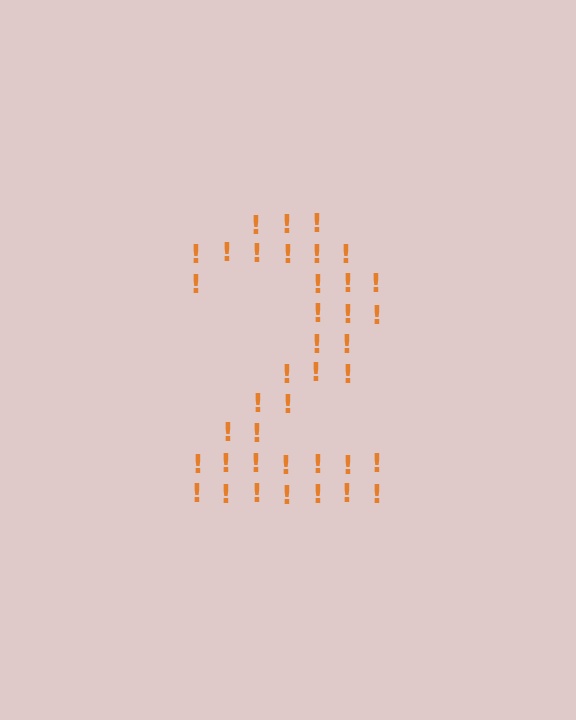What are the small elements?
The small elements are exclamation marks.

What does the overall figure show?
The overall figure shows the digit 2.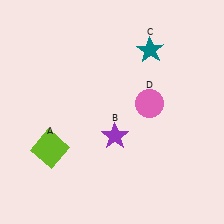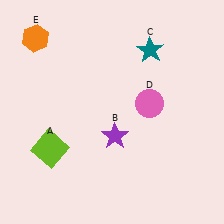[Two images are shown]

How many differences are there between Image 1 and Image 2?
There is 1 difference between the two images.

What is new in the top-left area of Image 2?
An orange hexagon (E) was added in the top-left area of Image 2.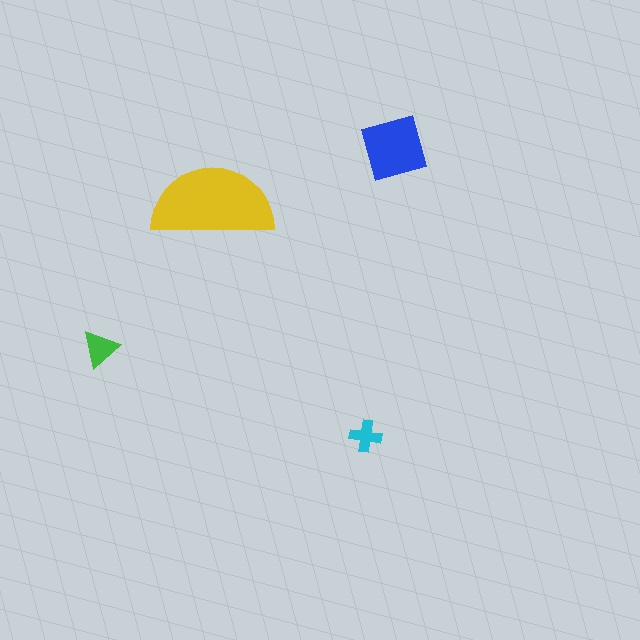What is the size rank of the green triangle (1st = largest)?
3rd.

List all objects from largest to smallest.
The yellow semicircle, the blue diamond, the green triangle, the cyan cross.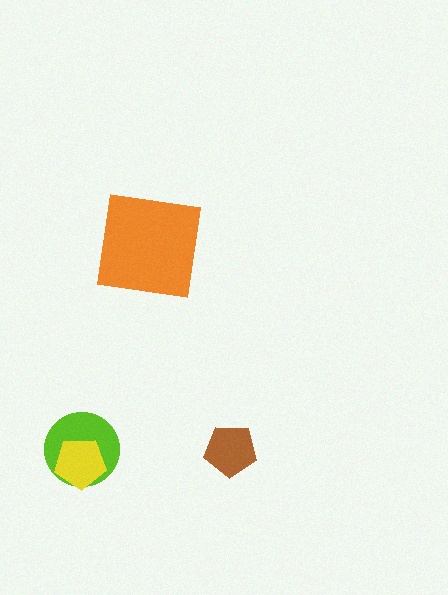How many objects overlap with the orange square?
0 objects overlap with the orange square.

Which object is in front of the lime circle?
The yellow pentagon is in front of the lime circle.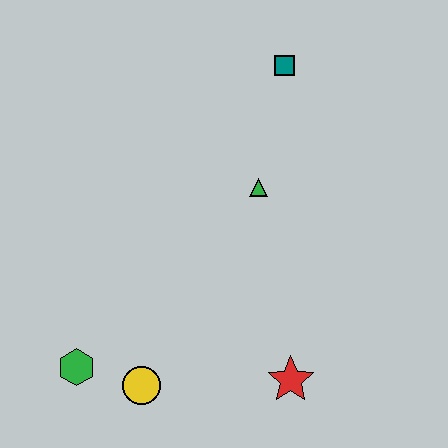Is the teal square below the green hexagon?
No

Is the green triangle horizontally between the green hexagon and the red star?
Yes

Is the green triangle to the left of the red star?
Yes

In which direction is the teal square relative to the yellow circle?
The teal square is above the yellow circle.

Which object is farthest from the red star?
The teal square is farthest from the red star.